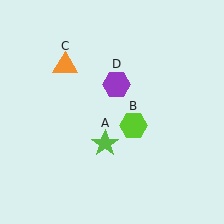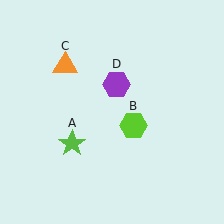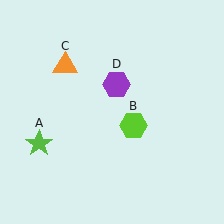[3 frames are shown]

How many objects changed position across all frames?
1 object changed position: lime star (object A).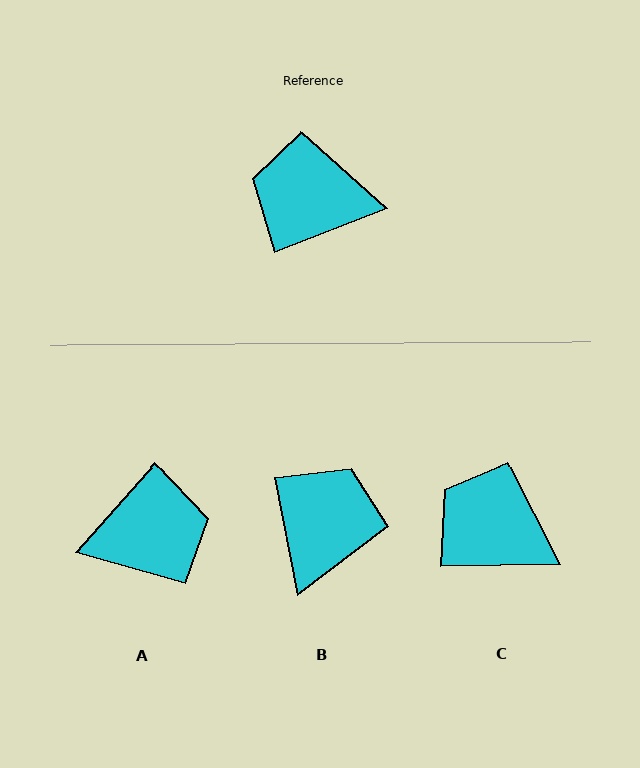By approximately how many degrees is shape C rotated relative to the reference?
Approximately 21 degrees clockwise.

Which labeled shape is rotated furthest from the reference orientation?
A, about 154 degrees away.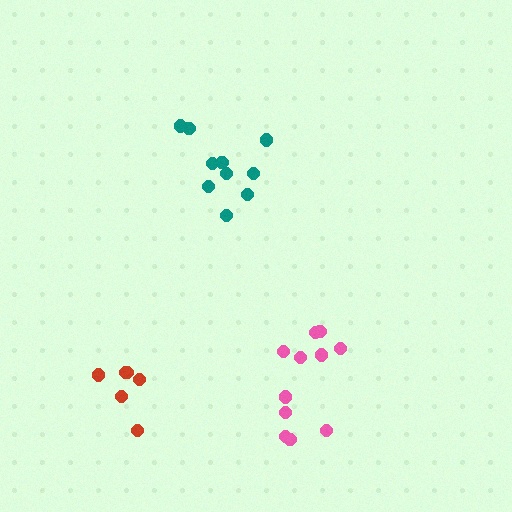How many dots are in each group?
Group 1: 11 dots, Group 2: 10 dots, Group 3: 6 dots (27 total).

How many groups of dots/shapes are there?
There are 3 groups.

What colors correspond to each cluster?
The clusters are colored: pink, teal, red.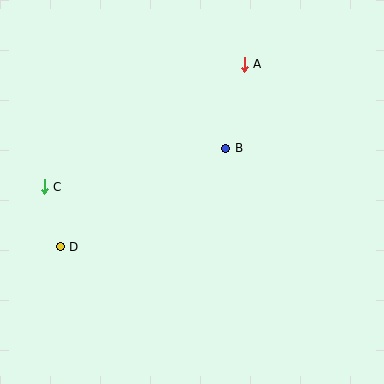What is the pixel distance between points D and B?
The distance between D and B is 193 pixels.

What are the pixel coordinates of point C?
Point C is at (44, 187).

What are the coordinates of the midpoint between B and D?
The midpoint between B and D is at (143, 197).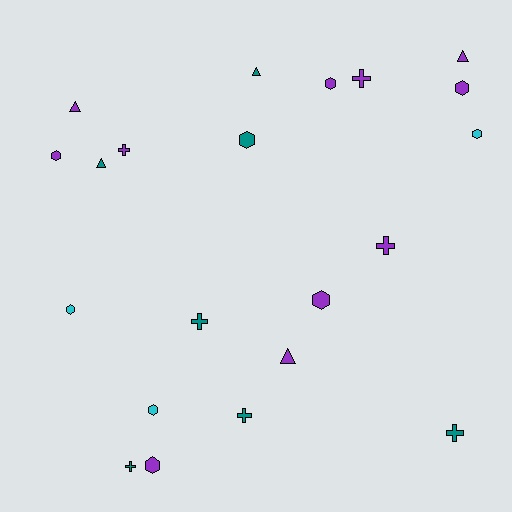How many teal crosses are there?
There are 4 teal crosses.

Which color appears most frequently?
Purple, with 11 objects.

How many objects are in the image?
There are 21 objects.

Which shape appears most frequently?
Hexagon, with 9 objects.